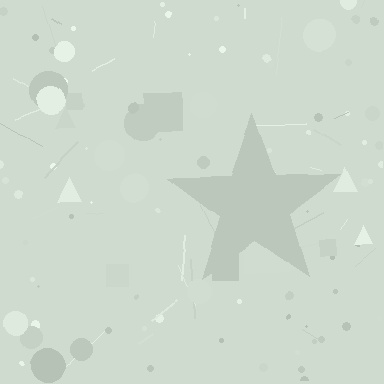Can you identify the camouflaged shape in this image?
The camouflaged shape is a star.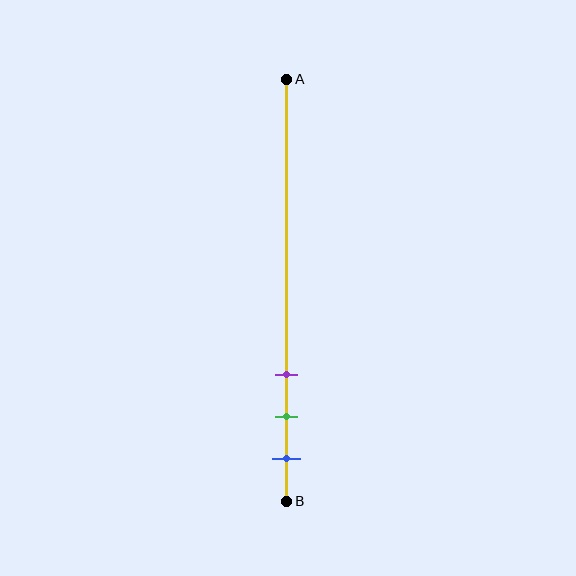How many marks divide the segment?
There are 3 marks dividing the segment.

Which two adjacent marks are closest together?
The green and blue marks are the closest adjacent pair.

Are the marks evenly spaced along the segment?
Yes, the marks are approximately evenly spaced.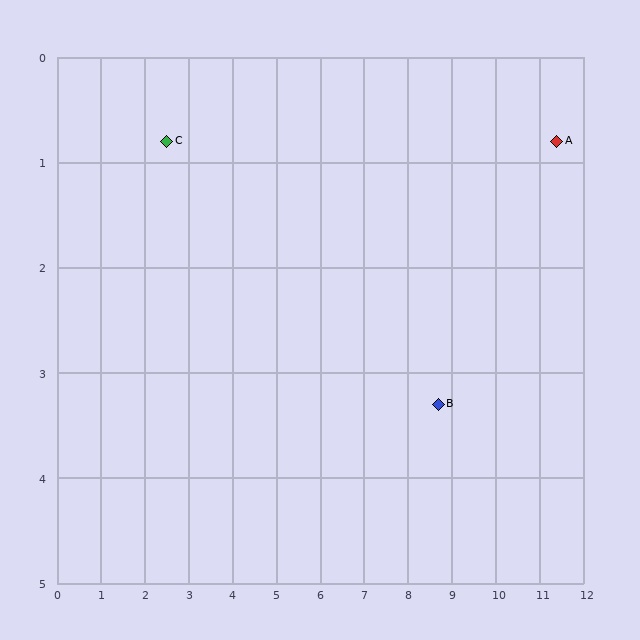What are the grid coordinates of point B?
Point B is at approximately (8.7, 3.3).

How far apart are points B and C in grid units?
Points B and C are about 6.7 grid units apart.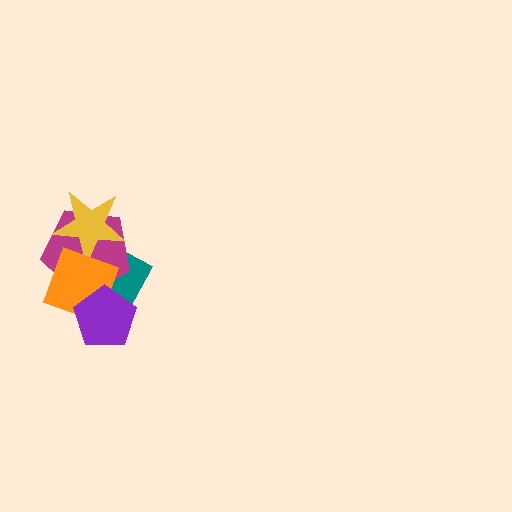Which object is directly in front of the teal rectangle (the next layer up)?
The magenta pentagon is directly in front of the teal rectangle.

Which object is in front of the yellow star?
The orange diamond is in front of the yellow star.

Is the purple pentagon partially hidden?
No, no other shape covers it.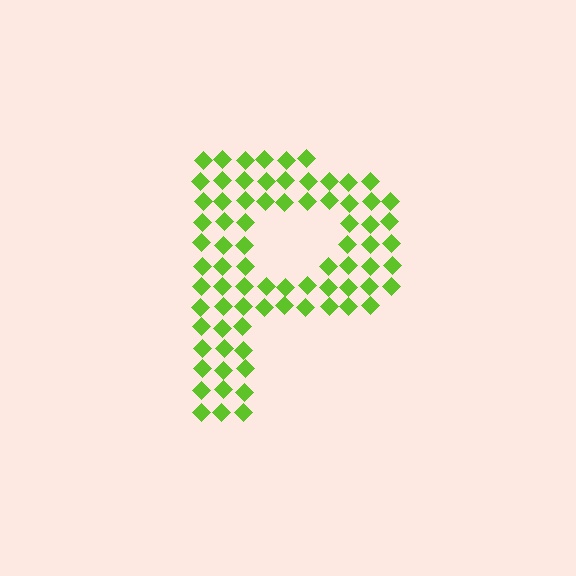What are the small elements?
The small elements are diamonds.